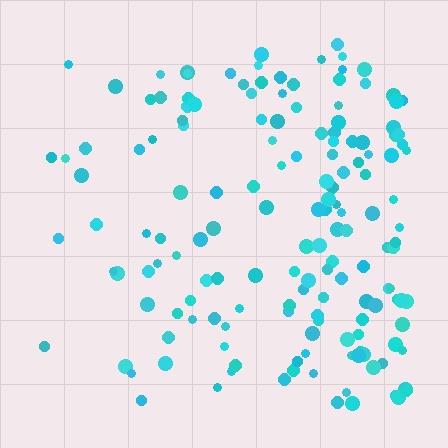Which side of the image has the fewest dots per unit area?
The left.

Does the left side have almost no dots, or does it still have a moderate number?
Still a moderate number, just noticeably fewer than the right.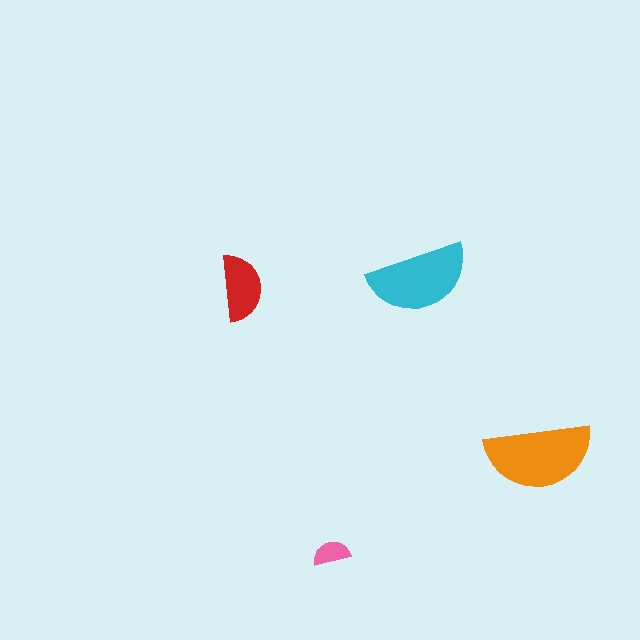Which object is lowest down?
The pink semicircle is bottommost.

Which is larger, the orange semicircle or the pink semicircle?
The orange one.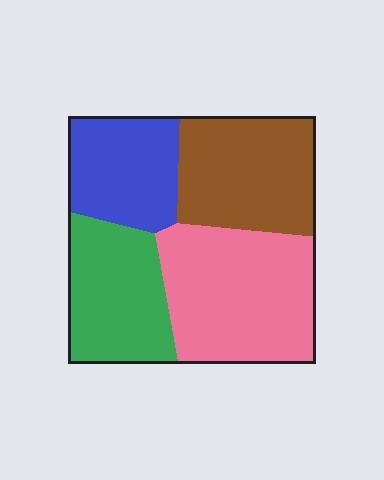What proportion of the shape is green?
Green covers 22% of the shape.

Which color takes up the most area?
Pink, at roughly 35%.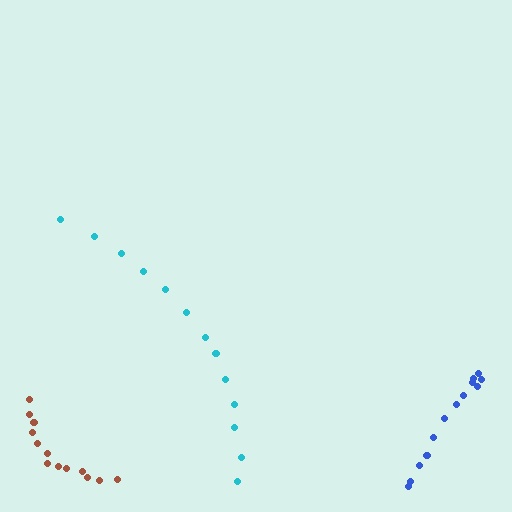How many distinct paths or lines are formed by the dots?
There are 3 distinct paths.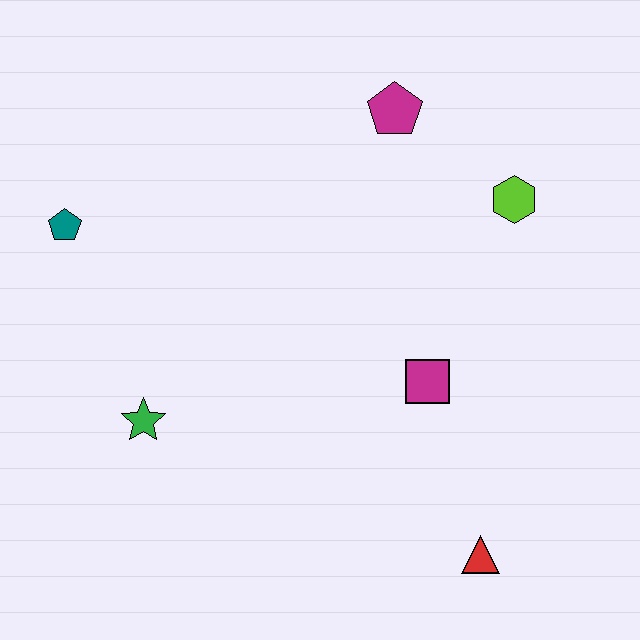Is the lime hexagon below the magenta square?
No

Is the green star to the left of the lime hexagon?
Yes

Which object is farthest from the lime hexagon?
The teal pentagon is farthest from the lime hexagon.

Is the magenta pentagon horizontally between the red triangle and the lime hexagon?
No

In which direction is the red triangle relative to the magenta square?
The red triangle is below the magenta square.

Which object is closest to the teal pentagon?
The green star is closest to the teal pentagon.